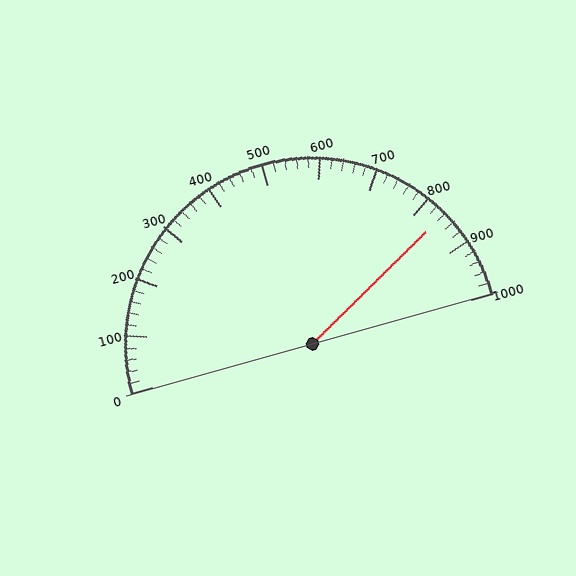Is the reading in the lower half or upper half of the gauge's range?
The reading is in the upper half of the range (0 to 1000).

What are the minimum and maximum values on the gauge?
The gauge ranges from 0 to 1000.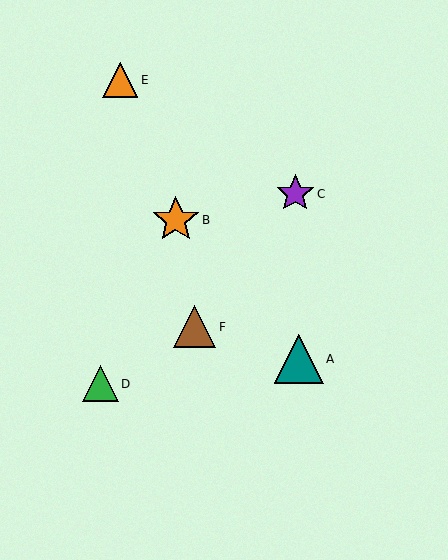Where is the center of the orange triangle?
The center of the orange triangle is at (120, 80).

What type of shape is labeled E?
Shape E is an orange triangle.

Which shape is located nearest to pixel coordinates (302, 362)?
The teal triangle (labeled A) at (299, 359) is nearest to that location.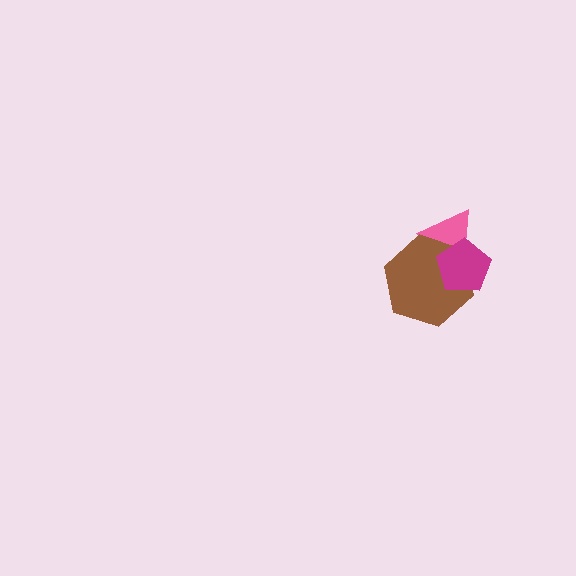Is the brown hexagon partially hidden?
Yes, it is partially covered by another shape.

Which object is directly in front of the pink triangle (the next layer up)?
The brown hexagon is directly in front of the pink triangle.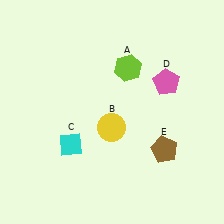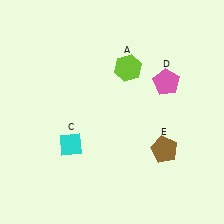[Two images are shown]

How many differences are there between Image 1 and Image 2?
There is 1 difference between the two images.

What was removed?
The yellow circle (B) was removed in Image 2.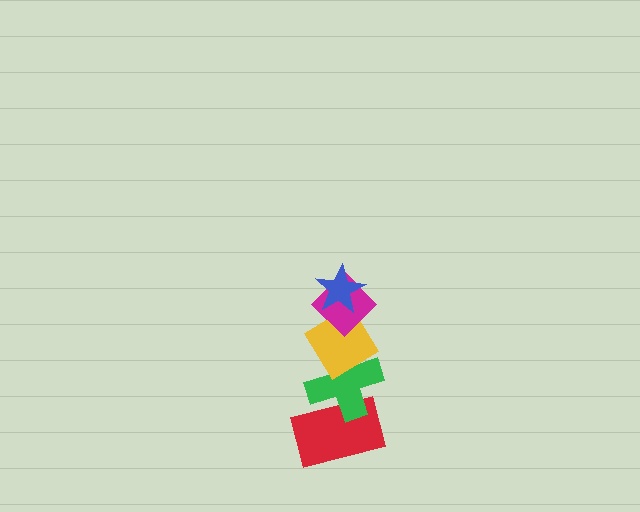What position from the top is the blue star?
The blue star is 1st from the top.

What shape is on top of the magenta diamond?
The blue star is on top of the magenta diamond.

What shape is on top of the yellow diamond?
The magenta diamond is on top of the yellow diamond.